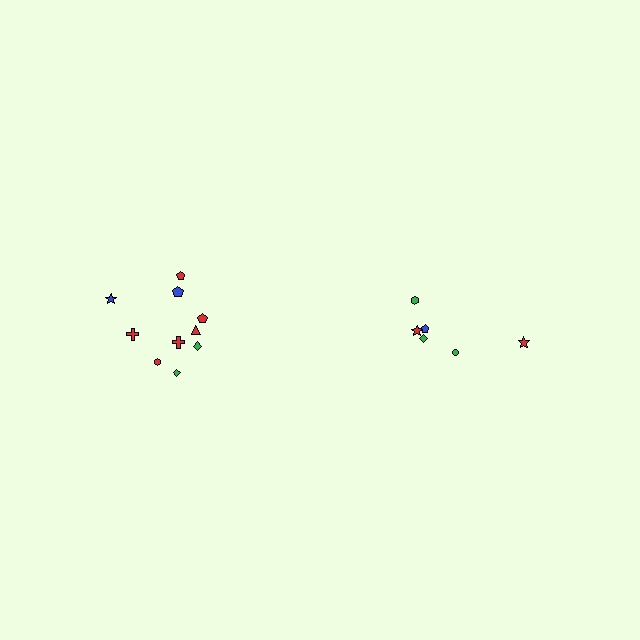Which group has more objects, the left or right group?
The left group.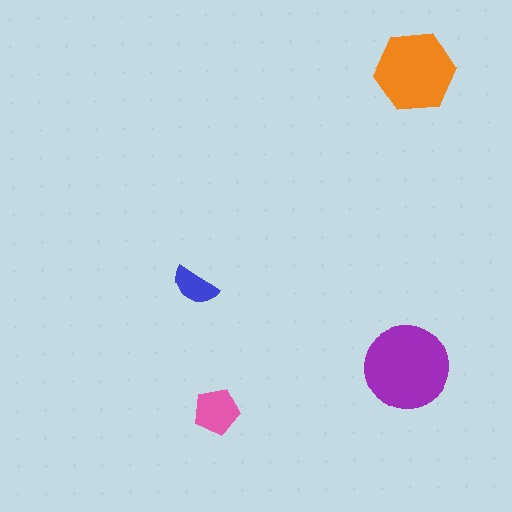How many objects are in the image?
There are 4 objects in the image.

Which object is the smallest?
The blue semicircle.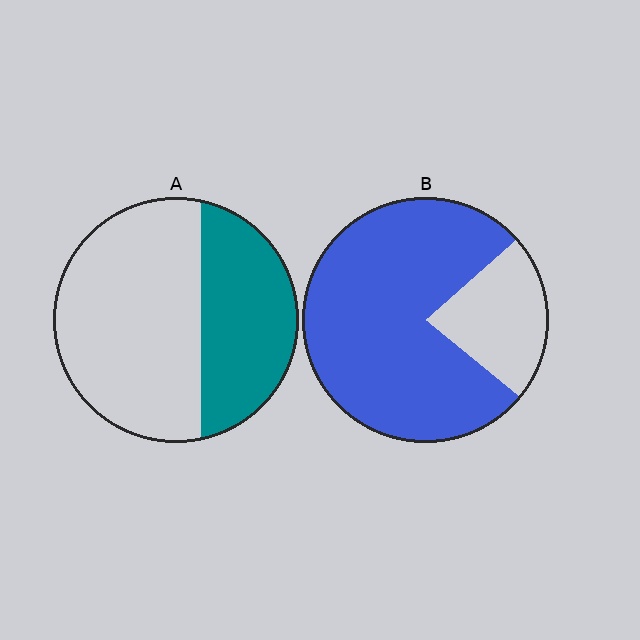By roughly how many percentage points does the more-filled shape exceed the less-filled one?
By roughly 40 percentage points (B over A).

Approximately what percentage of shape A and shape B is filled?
A is approximately 35% and B is approximately 80%.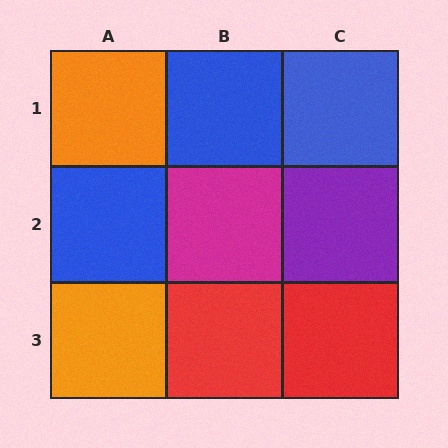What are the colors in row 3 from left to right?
Orange, red, red.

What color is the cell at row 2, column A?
Blue.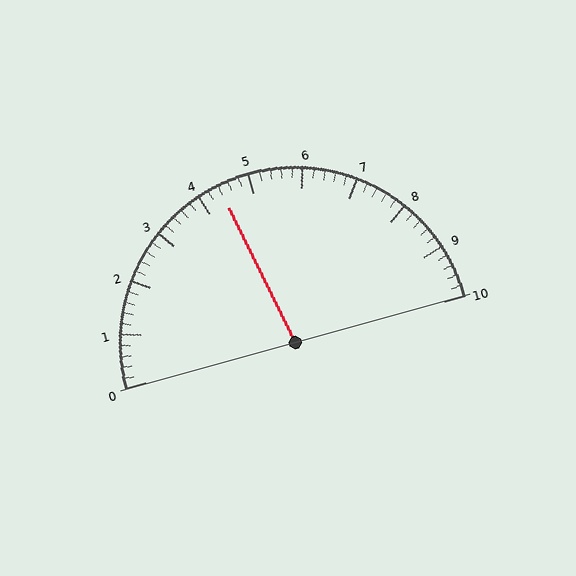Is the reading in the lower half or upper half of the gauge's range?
The reading is in the lower half of the range (0 to 10).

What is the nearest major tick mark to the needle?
The nearest major tick mark is 4.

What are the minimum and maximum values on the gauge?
The gauge ranges from 0 to 10.